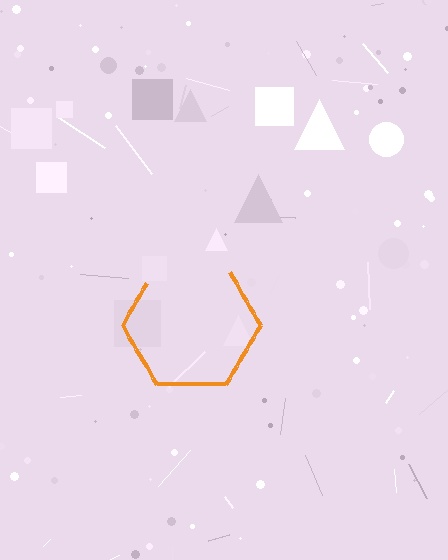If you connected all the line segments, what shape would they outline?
They would outline a hexagon.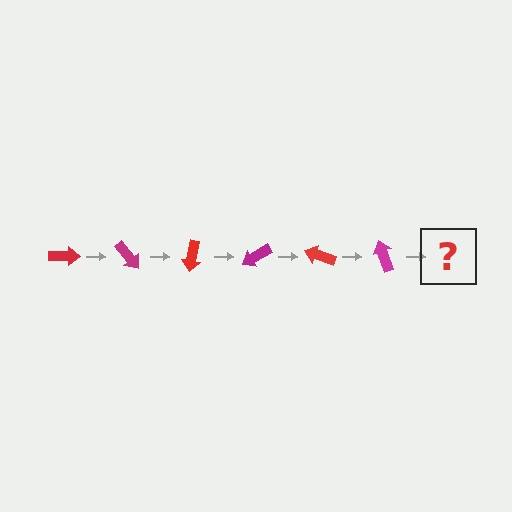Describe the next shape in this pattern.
It should be a red arrow, rotated 300 degrees from the start.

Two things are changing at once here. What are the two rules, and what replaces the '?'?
The two rules are that it rotates 50 degrees each step and the color cycles through red and magenta. The '?' should be a red arrow, rotated 300 degrees from the start.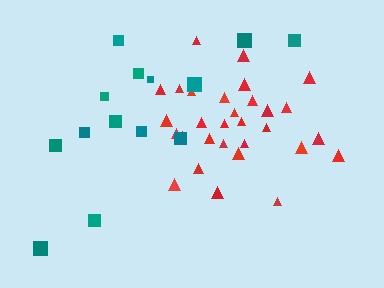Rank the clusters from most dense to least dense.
red, teal.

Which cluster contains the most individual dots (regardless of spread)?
Red (30).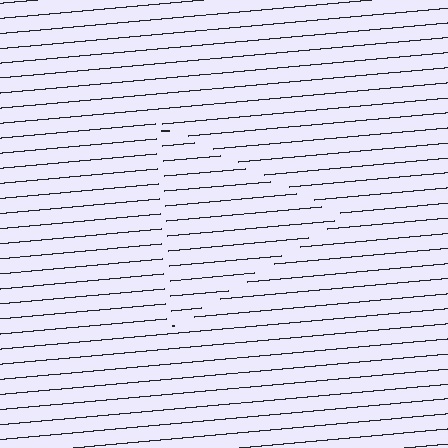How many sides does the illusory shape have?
3 sides — the line-ends trace a triangle.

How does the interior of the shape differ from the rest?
The interior of the shape contains the same grating, shifted by half a period — the contour is defined by the phase discontinuity where line-ends from the inner and outer gratings abut.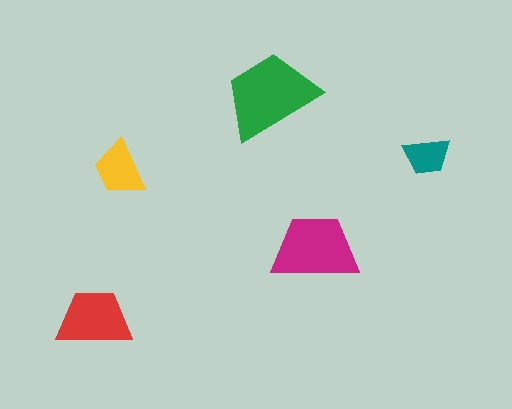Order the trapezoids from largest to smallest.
the green one, the magenta one, the red one, the yellow one, the teal one.